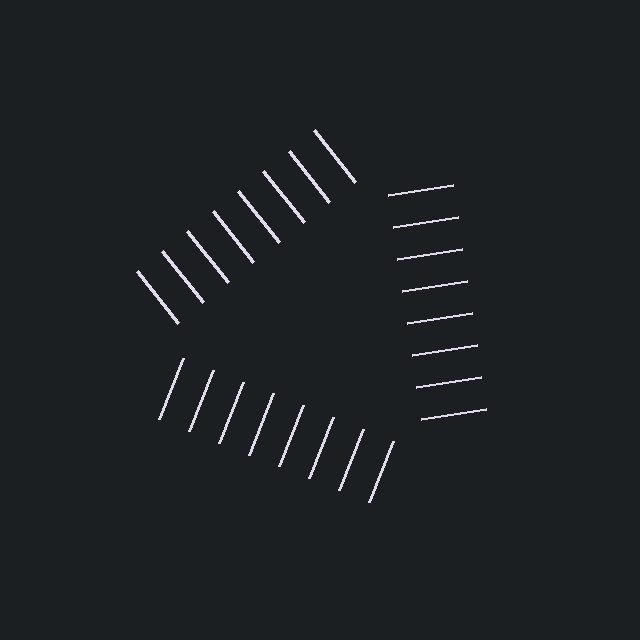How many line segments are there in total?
24 — 8 along each of the 3 edges.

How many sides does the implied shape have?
3 sides — the line-ends trace a triangle.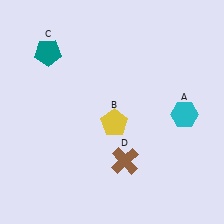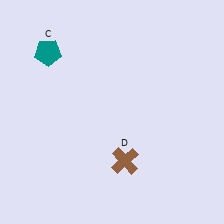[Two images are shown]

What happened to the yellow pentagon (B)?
The yellow pentagon (B) was removed in Image 2. It was in the bottom-right area of Image 1.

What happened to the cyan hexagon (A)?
The cyan hexagon (A) was removed in Image 2. It was in the bottom-right area of Image 1.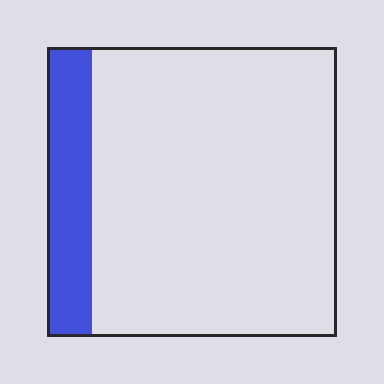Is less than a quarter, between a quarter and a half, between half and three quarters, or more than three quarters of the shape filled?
Less than a quarter.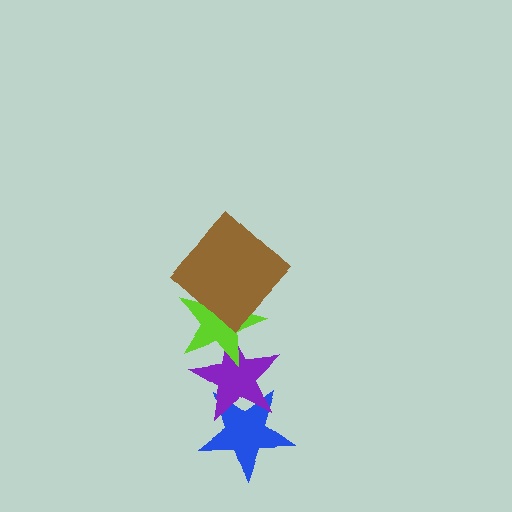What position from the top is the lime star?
The lime star is 2nd from the top.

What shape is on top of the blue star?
The purple star is on top of the blue star.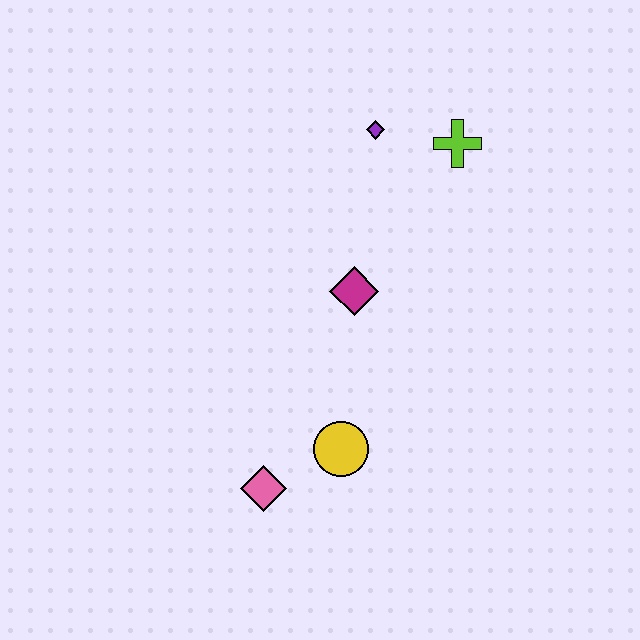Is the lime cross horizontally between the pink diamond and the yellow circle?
No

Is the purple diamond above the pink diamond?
Yes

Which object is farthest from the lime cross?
The pink diamond is farthest from the lime cross.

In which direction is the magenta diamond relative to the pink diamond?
The magenta diamond is above the pink diamond.